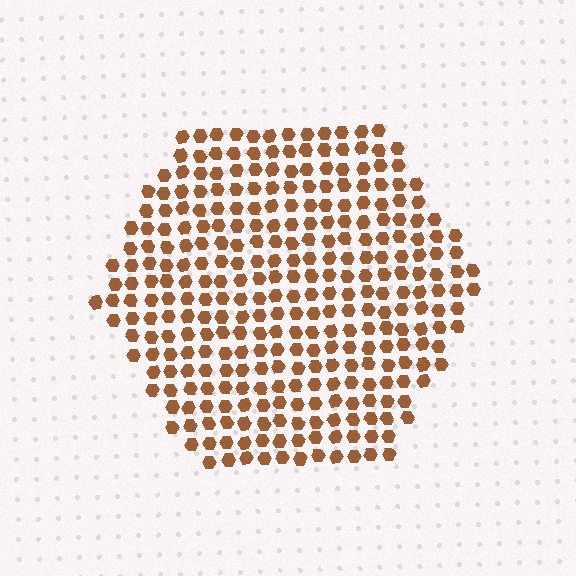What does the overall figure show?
The overall figure shows a hexagon.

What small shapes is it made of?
It is made of small hexagons.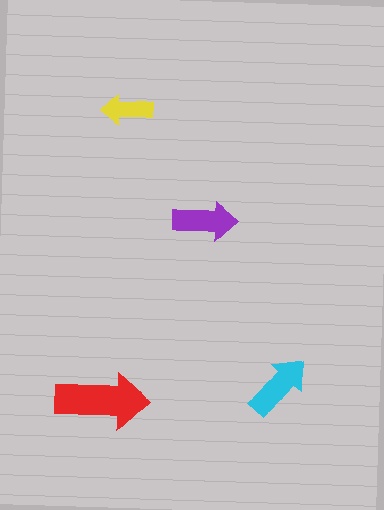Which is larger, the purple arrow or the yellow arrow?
The purple one.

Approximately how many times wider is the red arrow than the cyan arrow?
About 1.5 times wider.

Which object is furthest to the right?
The cyan arrow is rightmost.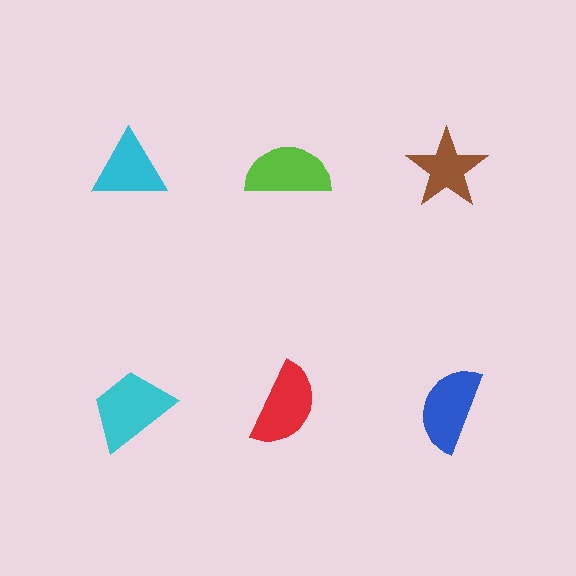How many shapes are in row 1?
3 shapes.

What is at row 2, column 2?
A red semicircle.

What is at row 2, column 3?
A blue semicircle.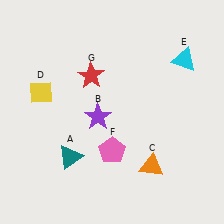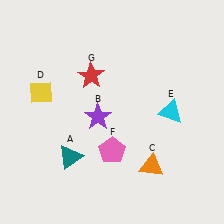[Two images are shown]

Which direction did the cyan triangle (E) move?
The cyan triangle (E) moved down.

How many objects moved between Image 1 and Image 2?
1 object moved between the two images.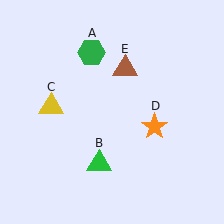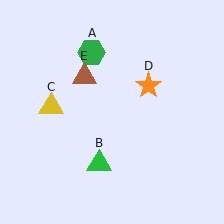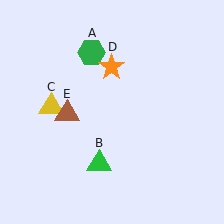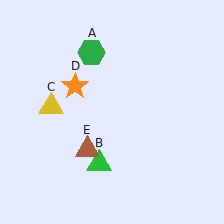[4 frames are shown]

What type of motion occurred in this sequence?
The orange star (object D), brown triangle (object E) rotated counterclockwise around the center of the scene.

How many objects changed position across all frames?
2 objects changed position: orange star (object D), brown triangle (object E).